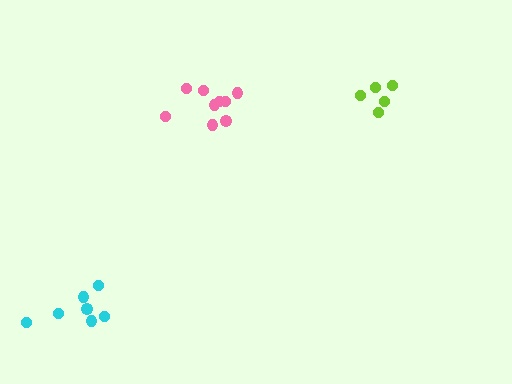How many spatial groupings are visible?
There are 3 spatial groupings.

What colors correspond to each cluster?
The clusters are colored: lime, pink, cyan.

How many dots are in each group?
Group 1: 5 dots, Group 2: 9 dots, Group 3: 7 dots (21 total).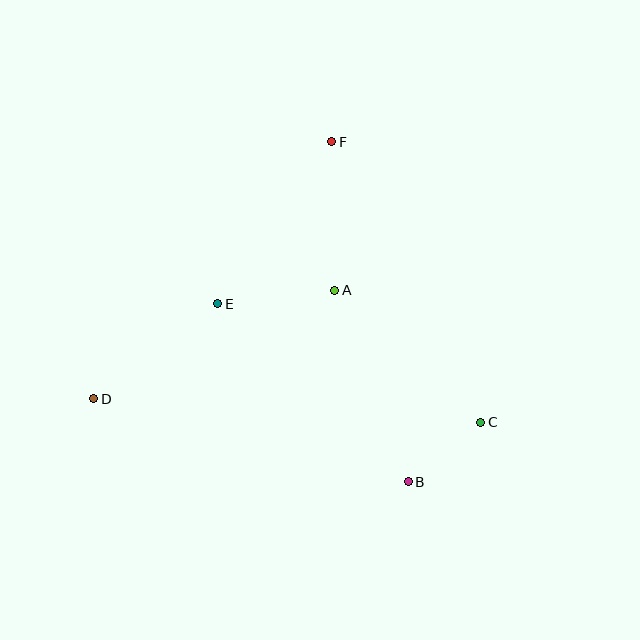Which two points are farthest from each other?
Points C and D are farthest from each other.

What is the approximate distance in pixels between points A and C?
The distance between A and C is approximately 197 pixels.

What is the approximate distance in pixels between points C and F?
The distance between C and F is approximately 318 pixels.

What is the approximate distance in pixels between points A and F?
The distance between A and F is approximately 149 pixels.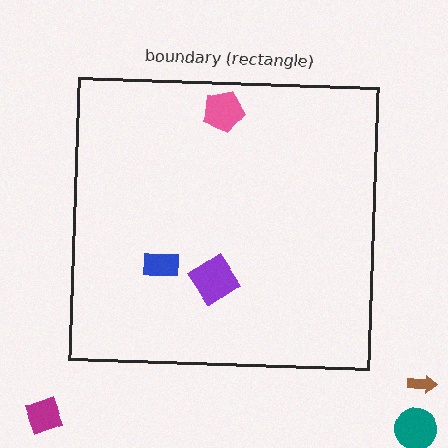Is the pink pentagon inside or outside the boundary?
Inside.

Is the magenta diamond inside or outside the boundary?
Outside.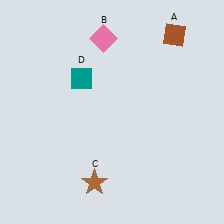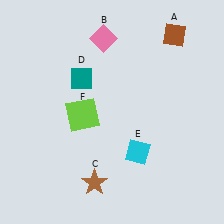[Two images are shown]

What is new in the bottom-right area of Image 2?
A cyan diamond (E) was added in the bottom-right area of Image 2.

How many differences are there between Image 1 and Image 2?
There are 2 differences between the two images.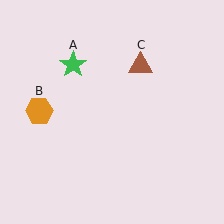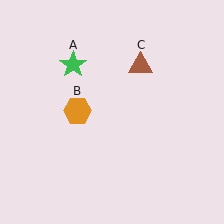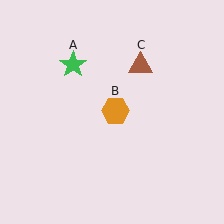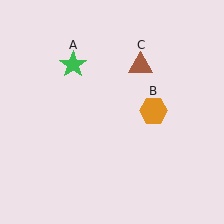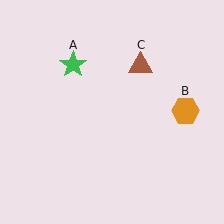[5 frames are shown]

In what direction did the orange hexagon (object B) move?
The orange hexagon (object B) moved right.